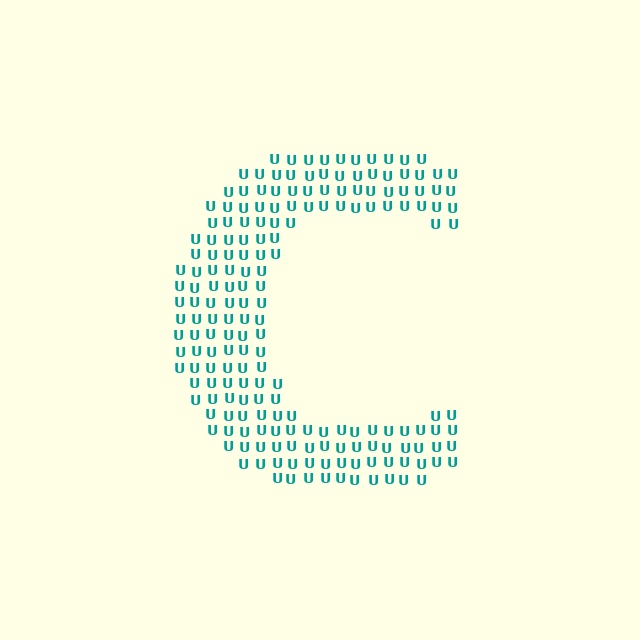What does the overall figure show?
The overall figure shows the letter C.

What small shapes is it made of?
It is made of small letter U's.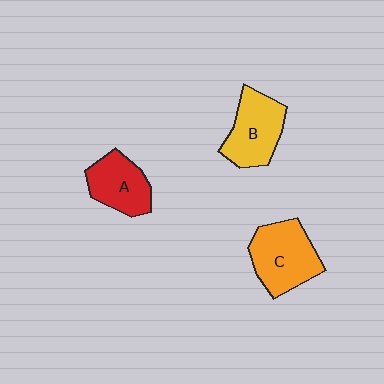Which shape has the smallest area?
Shape A (red).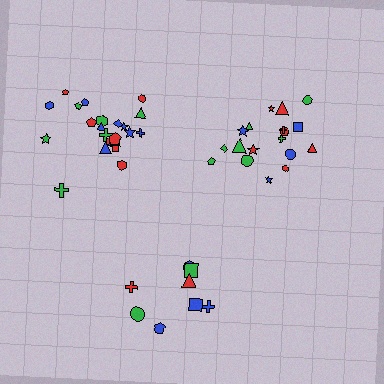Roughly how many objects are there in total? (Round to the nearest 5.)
Roughly 50 objects in total.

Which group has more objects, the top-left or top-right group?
The top-left group.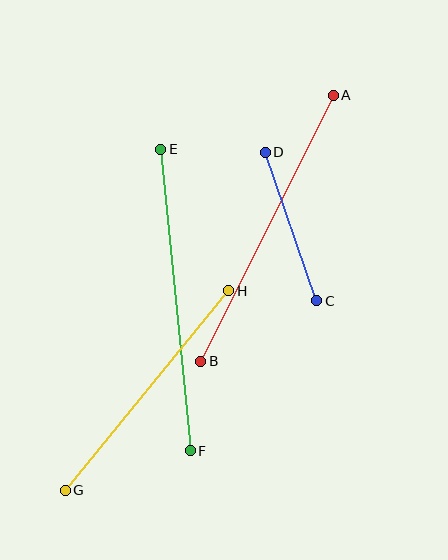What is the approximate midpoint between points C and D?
The midpoint is at approximately (291, 226) pixels.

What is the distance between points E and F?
The distance is approximately 303 pixels.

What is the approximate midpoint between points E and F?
The midpoint is at approximately (175, 300) pixels.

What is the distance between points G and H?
The distance is approximately 258 pixels.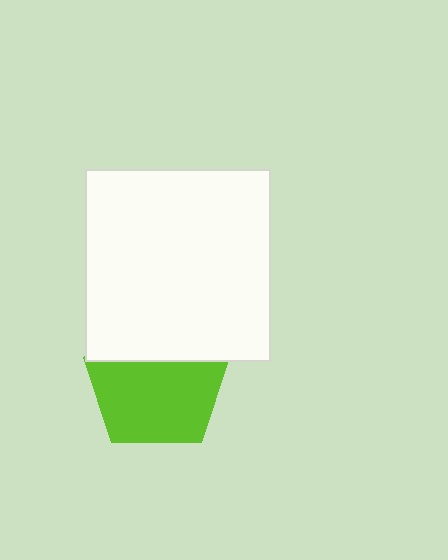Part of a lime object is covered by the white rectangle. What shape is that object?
It is a pentagon.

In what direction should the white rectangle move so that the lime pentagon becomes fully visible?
The white rectangle should move up. That is the shortest direction to clear the overlap and leave the lime pentagon fully visible.